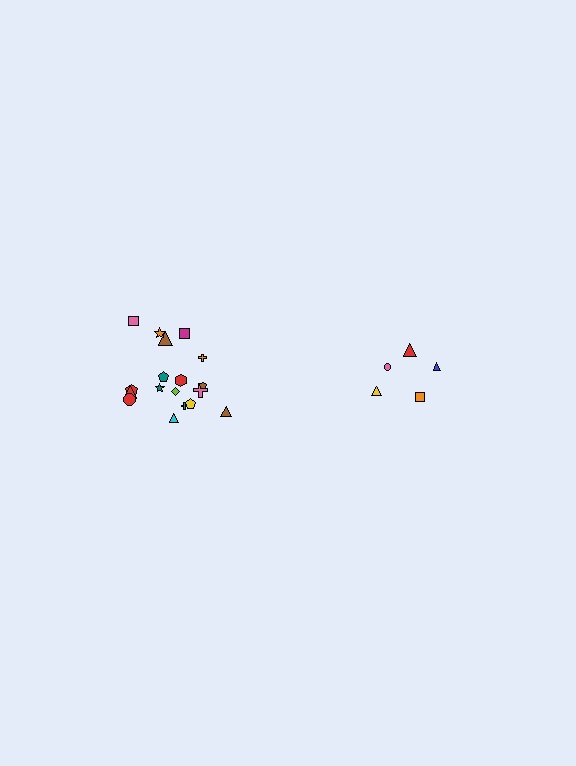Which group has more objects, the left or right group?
The left group.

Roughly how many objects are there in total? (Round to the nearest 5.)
Roughly 25 objects in total.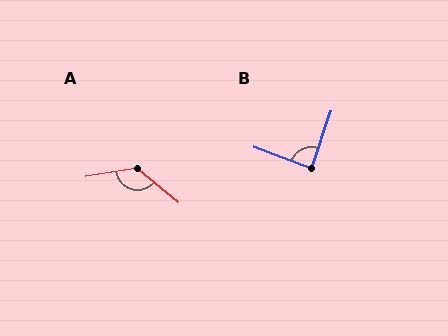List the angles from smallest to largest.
B (88°), A (130°).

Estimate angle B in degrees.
Approximately 88 degrees.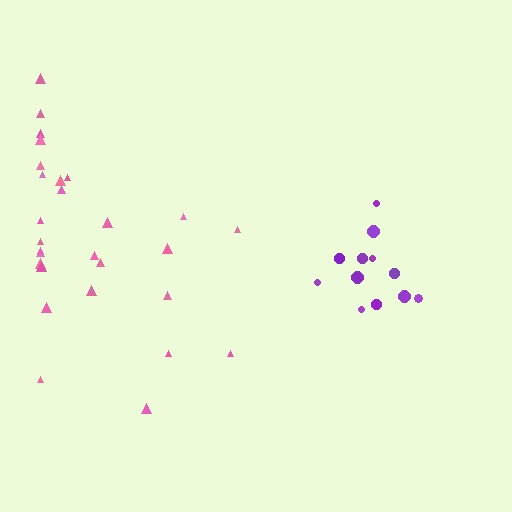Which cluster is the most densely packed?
Pink.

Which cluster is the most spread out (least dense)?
Purple.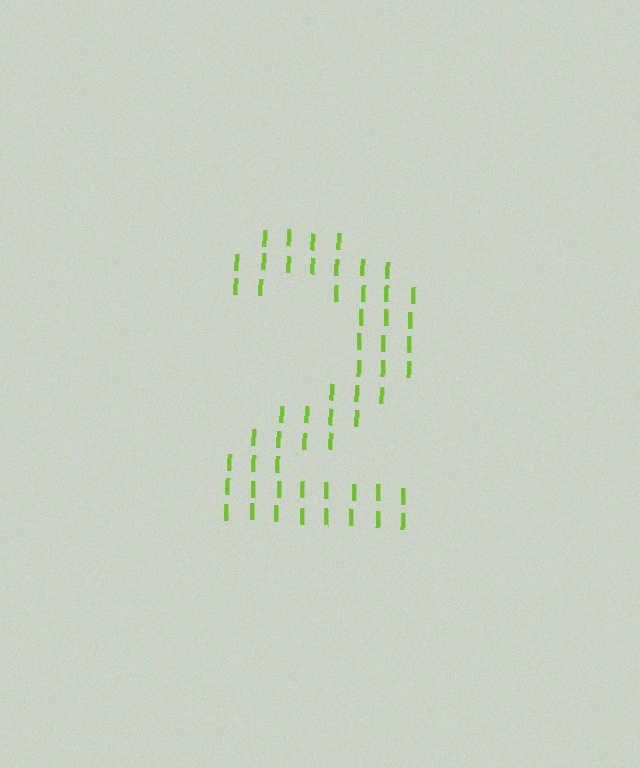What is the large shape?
The large shape is the digit 2.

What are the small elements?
The small elements are letter I's.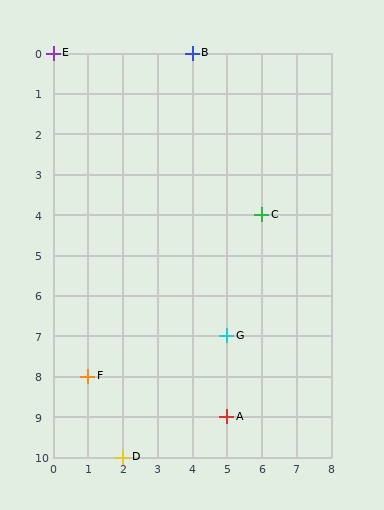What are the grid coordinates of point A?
Point A is at grid coordinates (5, 9).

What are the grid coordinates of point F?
Point F is at grid coordinates (1, 8).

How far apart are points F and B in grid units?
Points F and B are 3 columns and 8 rows apart (about 8.5 grid units diagonally).